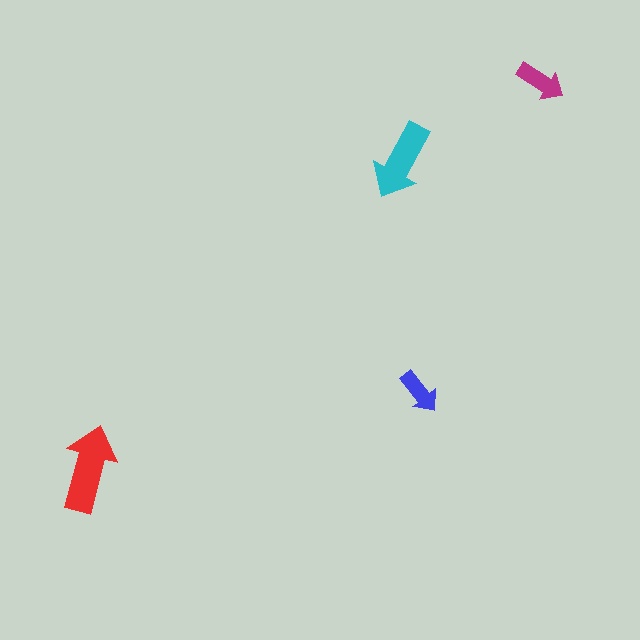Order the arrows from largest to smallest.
the red one, the cyan one, the magenta one, the blue one.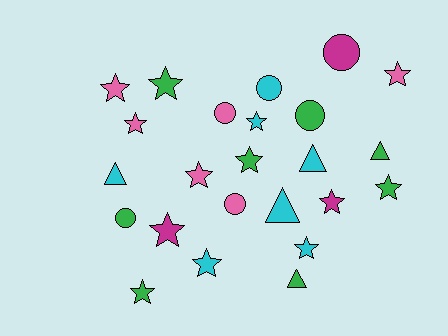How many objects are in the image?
There are 24 objects.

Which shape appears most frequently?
Star, with 13 objects.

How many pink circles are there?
There are 2 pink circles.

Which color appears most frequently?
Green, with 8 objects.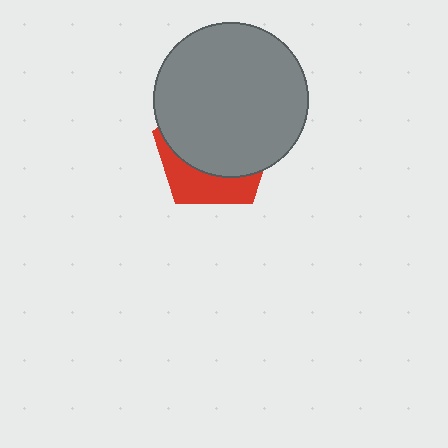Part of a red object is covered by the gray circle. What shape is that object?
It is a pentagon.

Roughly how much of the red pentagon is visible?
A small part of it is visible (roughly 32%).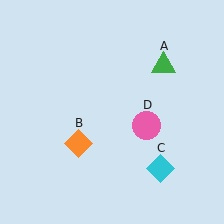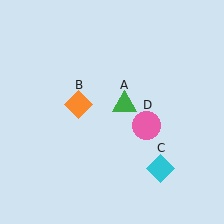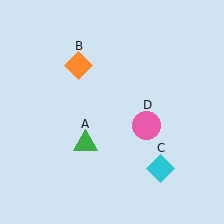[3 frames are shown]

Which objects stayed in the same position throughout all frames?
Cyan diamond (object C) and pink circle (object D) remained stationary.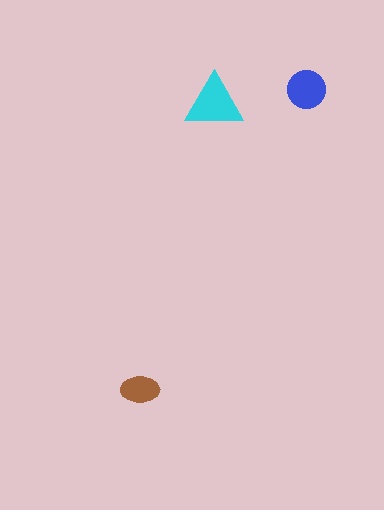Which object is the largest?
The cyan triangle.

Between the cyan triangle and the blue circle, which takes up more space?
The cyan triangle.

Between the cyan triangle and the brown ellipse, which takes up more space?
The cyan triangle.